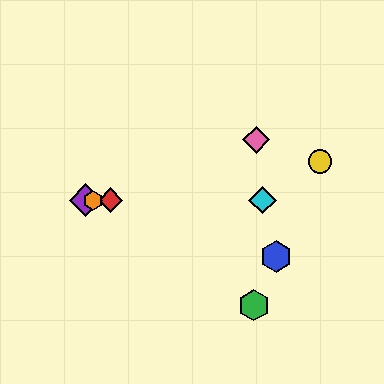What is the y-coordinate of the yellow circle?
The yellow circle is at y≈161.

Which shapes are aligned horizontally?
The red diamond, the purple diamond, the orange hexagon, the cyan diamond are aligned horizontally.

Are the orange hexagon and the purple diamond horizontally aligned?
Yes, both are at y≈200.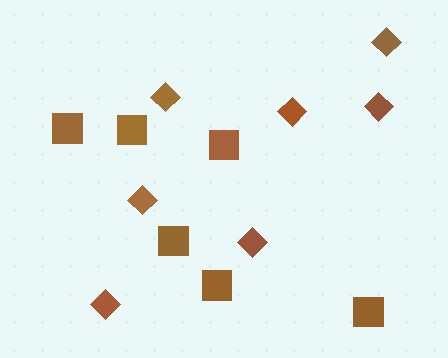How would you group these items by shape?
There are 2 groups: one group of diamonds (7) and one group of squares (6).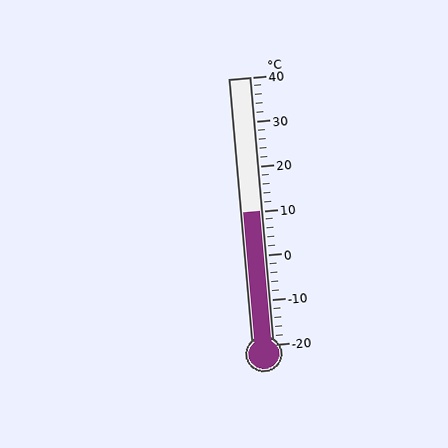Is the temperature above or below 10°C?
The temperature is at 10°C.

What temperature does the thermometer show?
The thermometer shows approximately 10°C.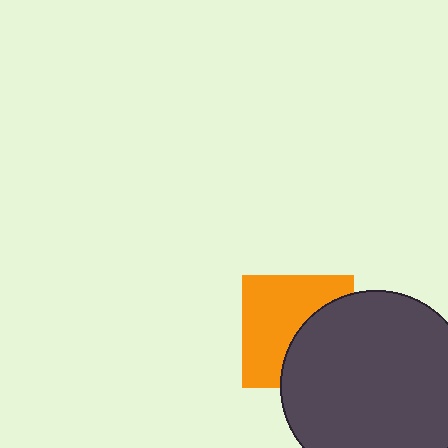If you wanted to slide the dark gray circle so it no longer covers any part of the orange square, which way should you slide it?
Slide it right — that is the most direct way to separate the two shapes.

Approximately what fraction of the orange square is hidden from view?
Roughly 42% of the orange square is hidden behind the dark gray circle.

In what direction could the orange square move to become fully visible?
The orange square could move left. That would shift it out from behind the dark gray circle entirely.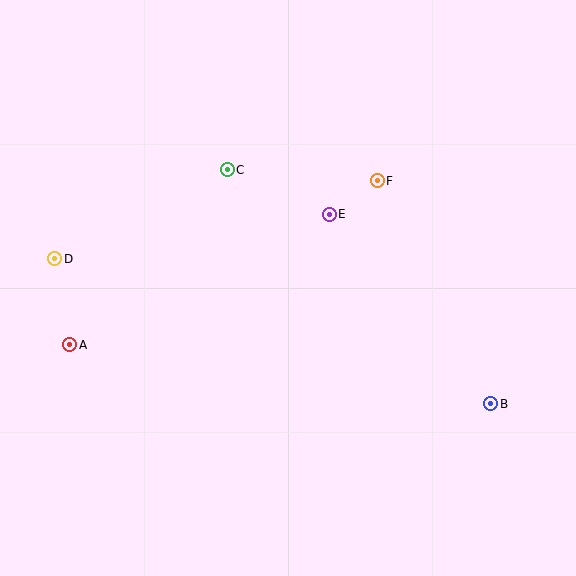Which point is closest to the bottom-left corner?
Point A is closest to the bottom-left corner.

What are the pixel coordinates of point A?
Point A is at (70, 345).